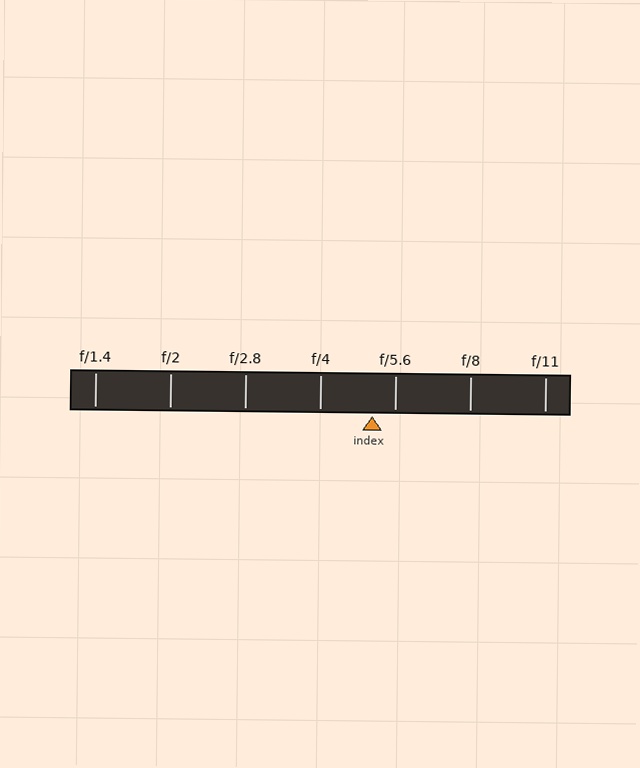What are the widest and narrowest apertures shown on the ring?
The widest aperture shown is f/1.4 and the narrowest is f/11.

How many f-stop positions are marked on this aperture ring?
There are 7 f-stop positions marked.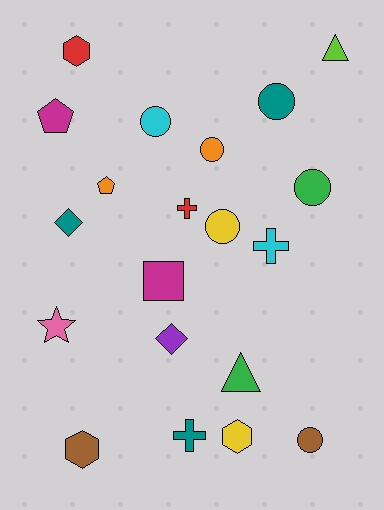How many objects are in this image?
There are 20 objects.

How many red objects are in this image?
There are 2 red objects.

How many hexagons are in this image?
There are 3 hexagons.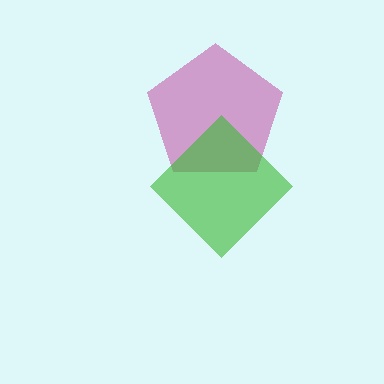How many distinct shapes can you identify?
There are 2 distinct shapes: a magenta pentagon, a green diamond.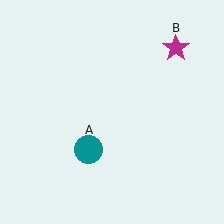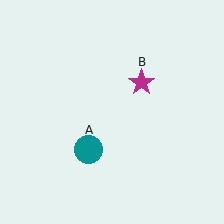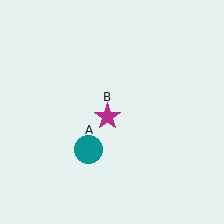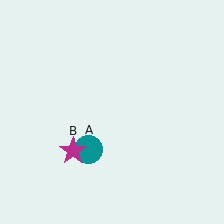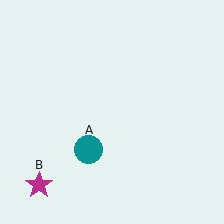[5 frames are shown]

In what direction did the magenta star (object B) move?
The magenta star (object B) moved down and to the left.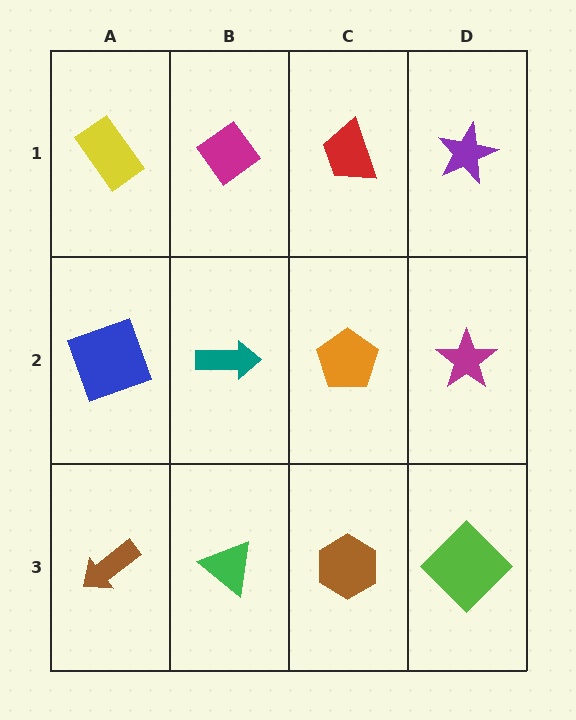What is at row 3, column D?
A lime diamond.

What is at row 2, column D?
A magenta star.